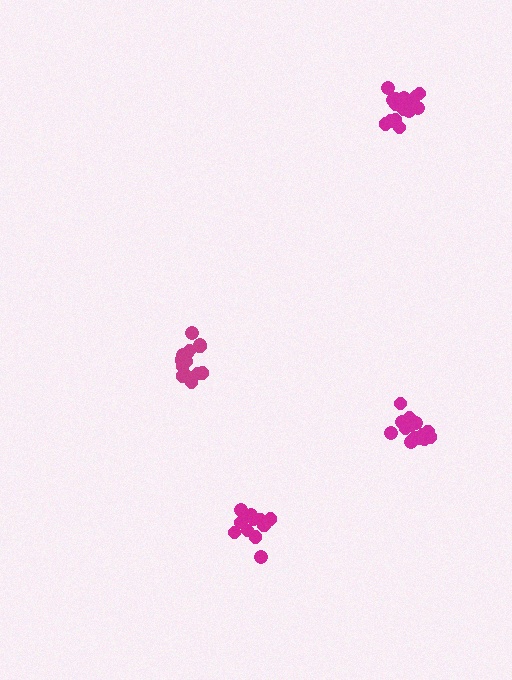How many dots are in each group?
Group 1: 12 dots, Group 2: 15 dots, Group 3: 18 dots, Group 4: 14 dots (59 total).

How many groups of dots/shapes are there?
There are 4 groups.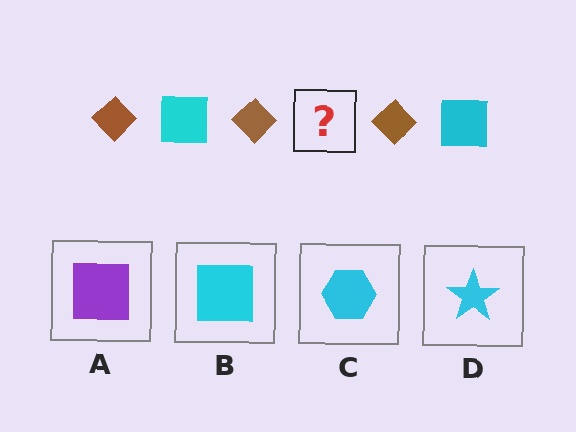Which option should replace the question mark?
Option B.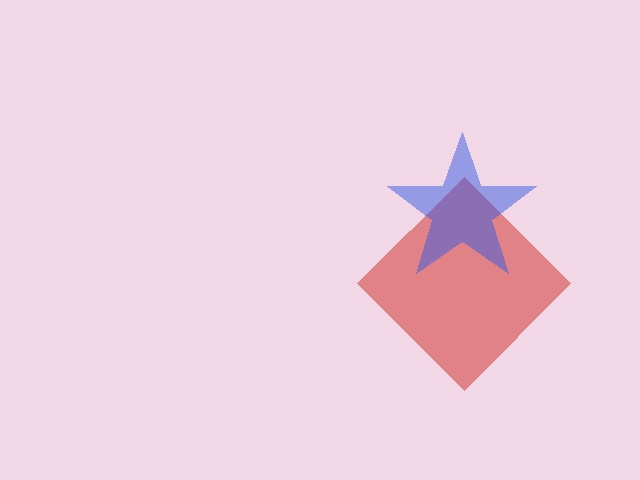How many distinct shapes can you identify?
There are 2 distinct shapes: a red diamond, a blue star.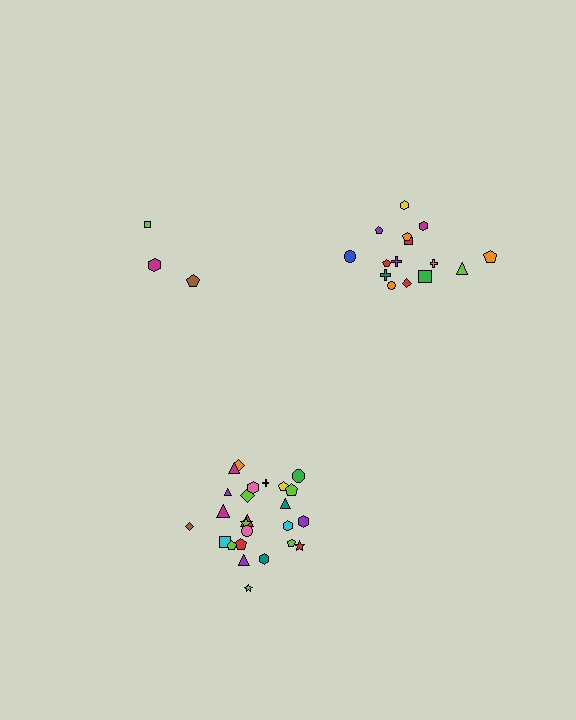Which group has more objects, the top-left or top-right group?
The top-right group.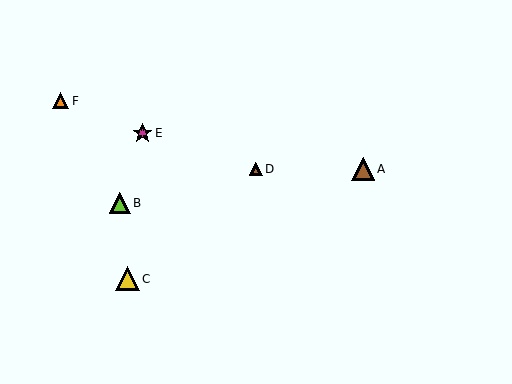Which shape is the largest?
The yellow triangle (labeled C) is the largest.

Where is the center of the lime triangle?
The center of the lime triangle is at (120, 203).